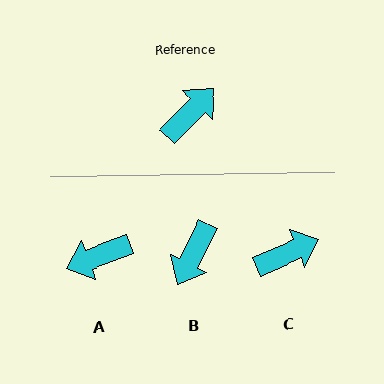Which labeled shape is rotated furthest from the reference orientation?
B, about 163 degrees away.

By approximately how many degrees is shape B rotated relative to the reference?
Approximately 163 degrees clockwise.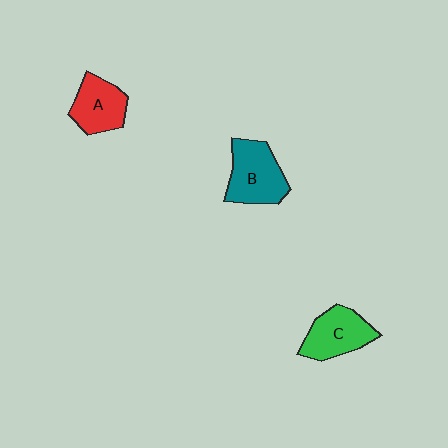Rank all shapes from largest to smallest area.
From largest to smallest: B (teal), C (green), A (red).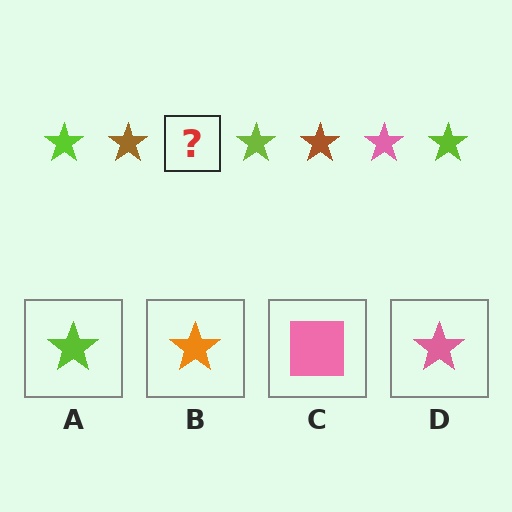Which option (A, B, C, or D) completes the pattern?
D.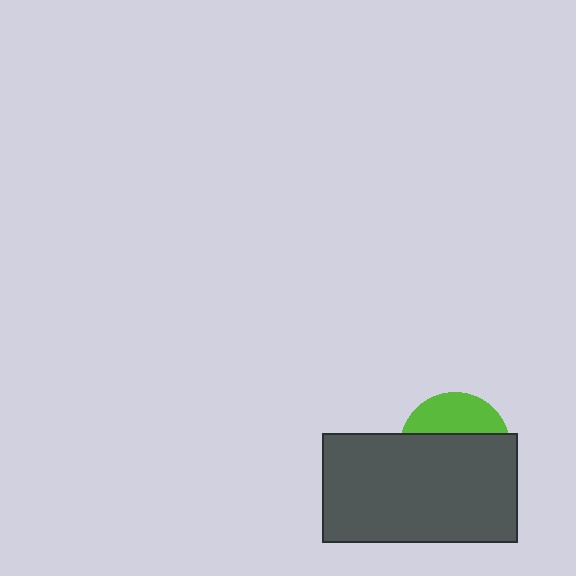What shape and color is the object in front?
The object in front is a dark gray rectangle.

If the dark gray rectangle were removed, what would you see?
You would see the complete lime circle.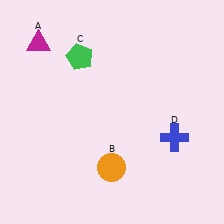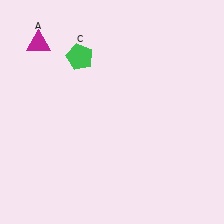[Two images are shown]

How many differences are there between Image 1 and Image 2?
There are 2 differences between the two images.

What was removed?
The blue cross (D), the orange circle (B) were removed in Image 2.